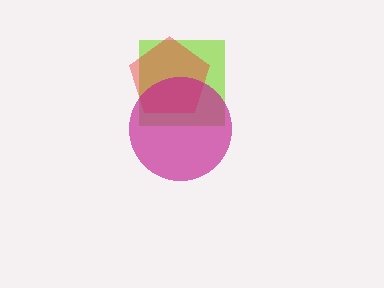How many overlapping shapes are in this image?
There are 3 overlapping shapes in the image.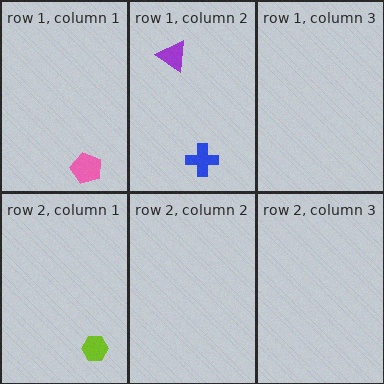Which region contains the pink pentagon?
The row 1, column 1 region.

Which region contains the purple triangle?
The row 1, column 2 region.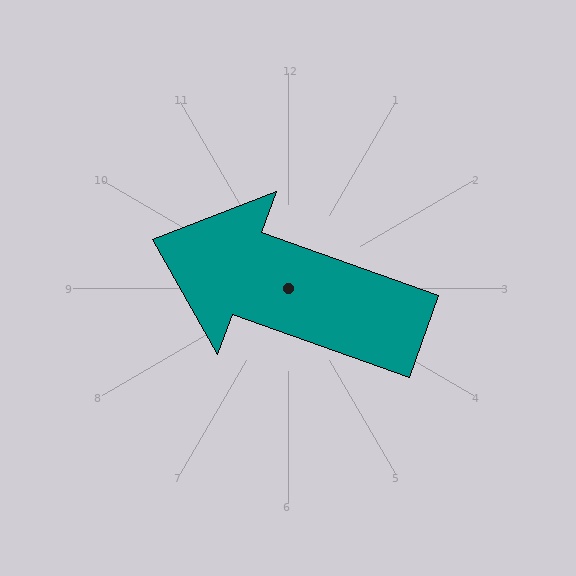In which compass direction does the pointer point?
West.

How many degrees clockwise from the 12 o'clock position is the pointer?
Approximately 290 degrees.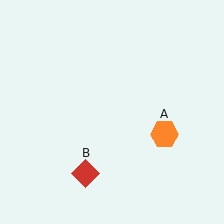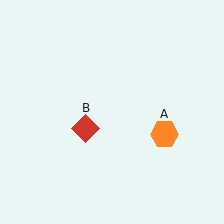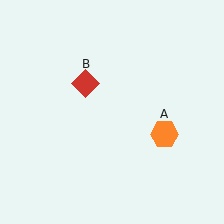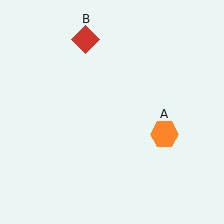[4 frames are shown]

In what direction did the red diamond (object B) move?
The red diamond (object B) moved up.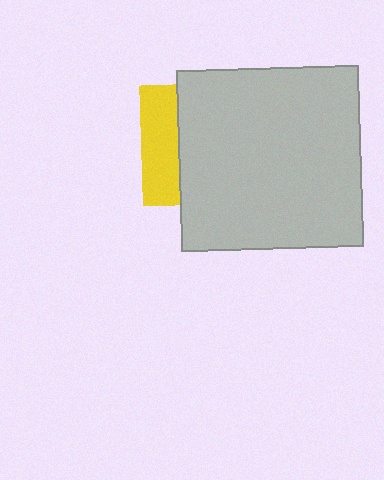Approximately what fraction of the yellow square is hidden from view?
Roughly 68% of the yellow square is hidden behind the light gray square.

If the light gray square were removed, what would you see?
You would see the complete yellow square.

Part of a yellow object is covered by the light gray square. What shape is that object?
It is a square.